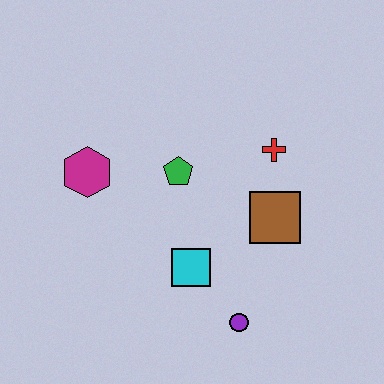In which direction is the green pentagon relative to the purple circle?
The green pentagon is above the purple circle.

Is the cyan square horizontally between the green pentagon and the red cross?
Yes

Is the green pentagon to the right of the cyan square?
No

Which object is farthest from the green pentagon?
The purple circle is farthest from the green pentagon.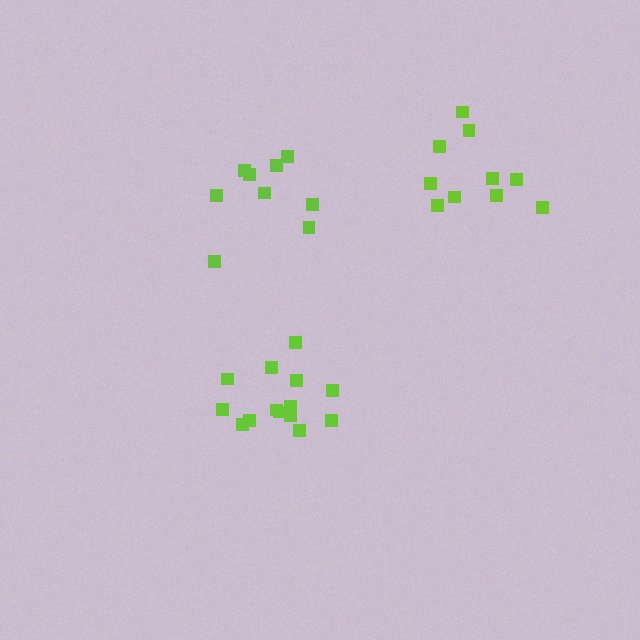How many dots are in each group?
Group 1: 14 dots, Group 2: 10 dots, Group 3: 9 dots (33 total).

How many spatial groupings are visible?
There are 3 spatial groupings.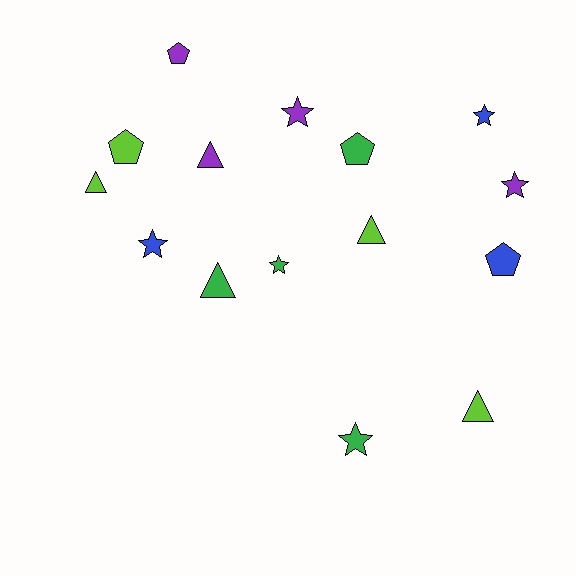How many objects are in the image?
There are 15 objects.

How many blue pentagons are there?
There is 1 blue pentagon.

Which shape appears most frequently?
Star, with 6 objects.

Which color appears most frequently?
Green, with 4 objects.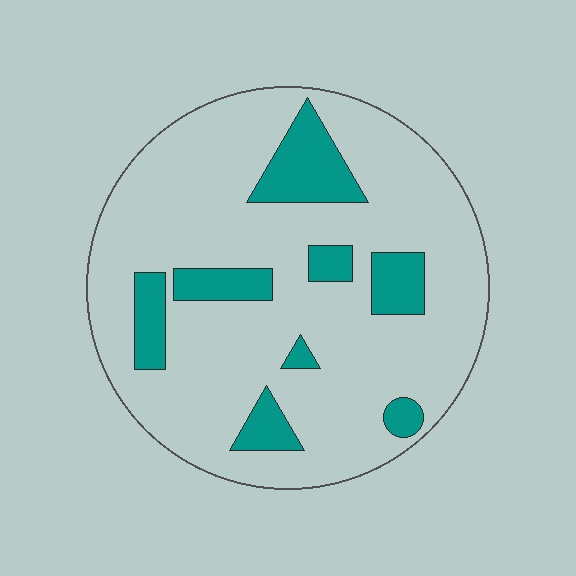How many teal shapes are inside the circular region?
8.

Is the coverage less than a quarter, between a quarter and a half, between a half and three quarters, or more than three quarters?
Less than a quarter.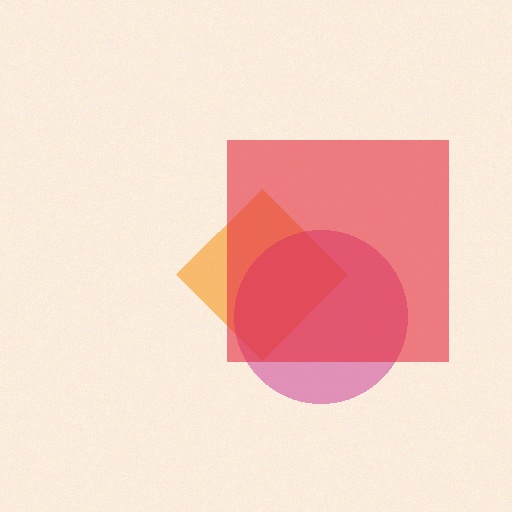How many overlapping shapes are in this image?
There are 3 overlapping shapes in the image.